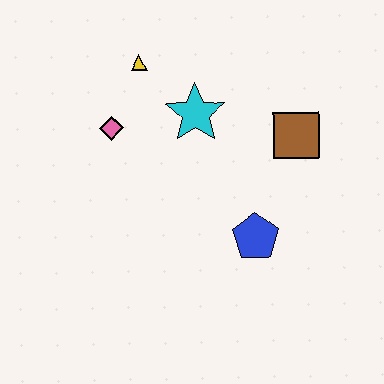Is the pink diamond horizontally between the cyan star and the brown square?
No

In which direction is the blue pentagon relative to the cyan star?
The blue pentagon is below the cyan star.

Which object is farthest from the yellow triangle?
The blue pentagon is farthest from the yellow triangle.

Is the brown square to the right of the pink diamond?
Yes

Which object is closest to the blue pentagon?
The brown square is closest to the blue pentagon.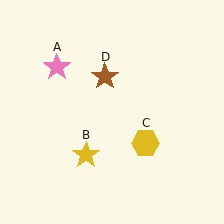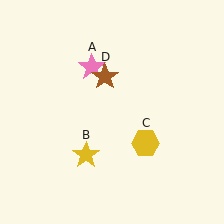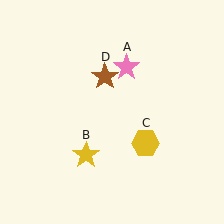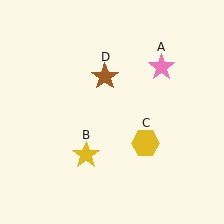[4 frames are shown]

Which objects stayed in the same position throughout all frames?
Yellow star (object B) and yellow hexagon (object C) and brown star (object D) remained stationary.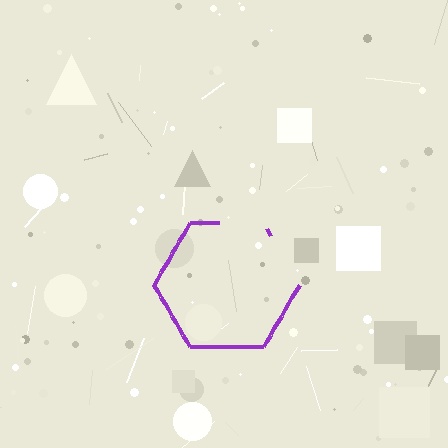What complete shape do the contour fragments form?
The contour fragments form a hexagon.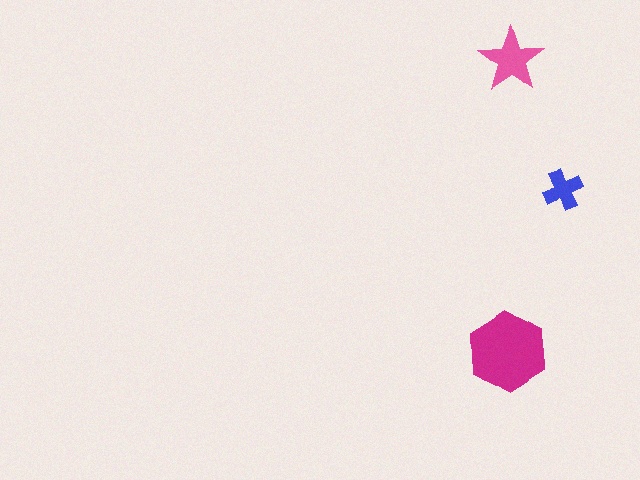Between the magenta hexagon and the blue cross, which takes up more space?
The magenta hexagon.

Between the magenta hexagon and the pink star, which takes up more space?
The magenta hexagon.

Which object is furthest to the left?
The magenta hexagon is leftmost.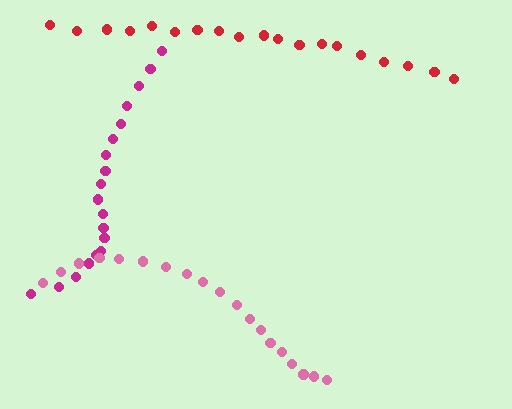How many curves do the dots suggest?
There are 3 distinct paths.